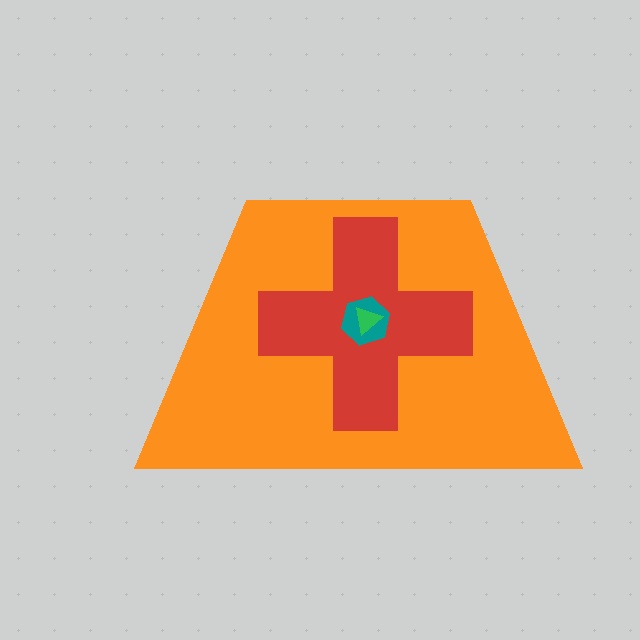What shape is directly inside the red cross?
The teal hexagon.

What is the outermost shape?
The orange trapezoid.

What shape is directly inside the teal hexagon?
The green triangle.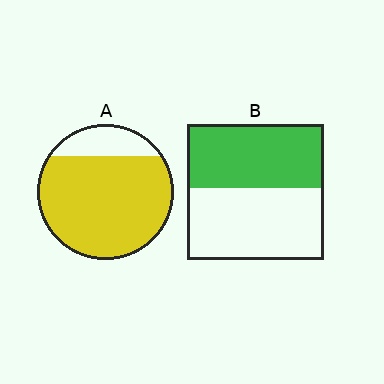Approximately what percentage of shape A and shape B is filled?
A is approximately 80% and B is approximately 45%.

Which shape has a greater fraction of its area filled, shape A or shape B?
Shape A.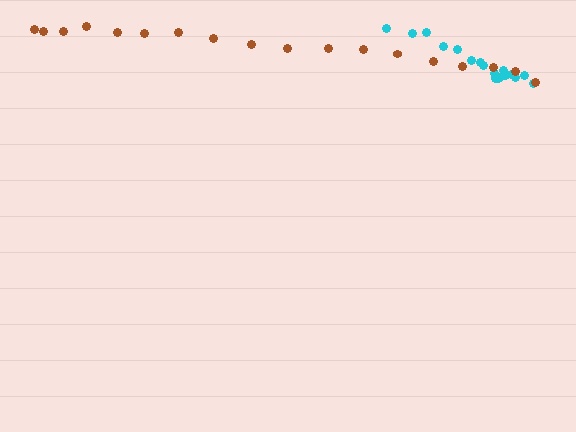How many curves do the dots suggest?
There are 2 distinct paths.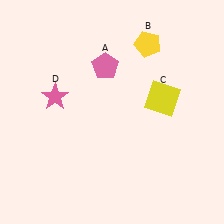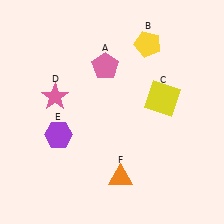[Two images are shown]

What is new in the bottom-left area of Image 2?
A purple hexagon (E) was added in the bottom-left area of Image 2.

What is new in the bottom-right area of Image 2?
An orange triangle (F) was added in the bottom-right area of Image 2.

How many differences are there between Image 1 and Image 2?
There are 2 differences between the two images.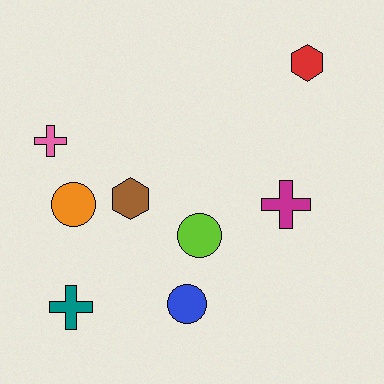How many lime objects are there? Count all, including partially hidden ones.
There is 1 lime object.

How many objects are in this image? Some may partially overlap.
There are 8 objects.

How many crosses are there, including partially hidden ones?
There are 3 crosses.